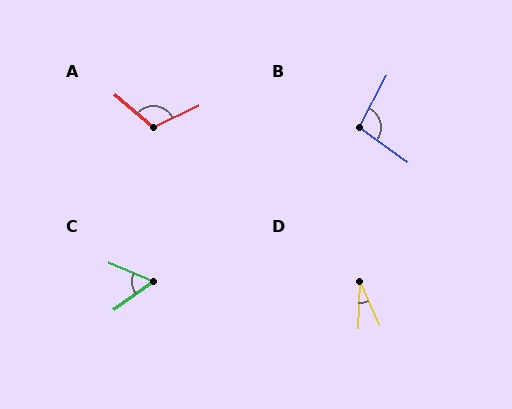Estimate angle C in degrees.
Approximately 59 degrees.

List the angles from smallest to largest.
D (26°), C (59°), B (98°), A (114°).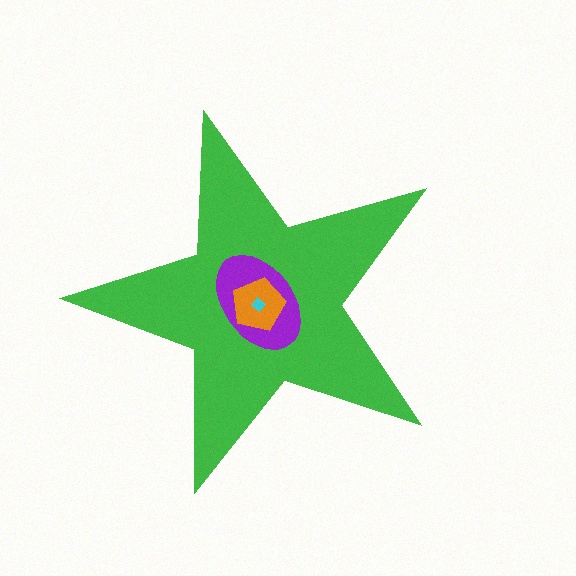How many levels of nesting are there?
4.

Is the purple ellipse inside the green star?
Yes.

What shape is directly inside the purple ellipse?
The orange pentagon.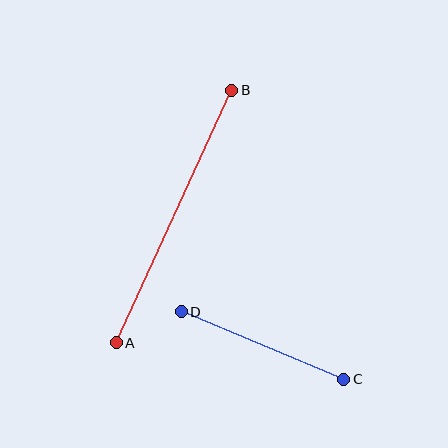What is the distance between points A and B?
The distance is approximately 278 pixels.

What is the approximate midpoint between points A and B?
The midpoint is at approximately (174, 217) pixels.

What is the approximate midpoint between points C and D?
The midpoint is at approximately (263, 346) pixels.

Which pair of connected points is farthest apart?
Points A and B are farthest apart.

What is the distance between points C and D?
The distance is approximately 176 pixels.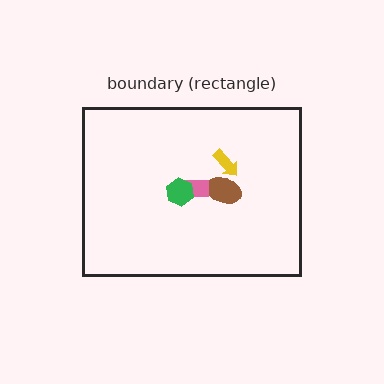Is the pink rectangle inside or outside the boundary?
Inside.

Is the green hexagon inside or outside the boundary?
Inside.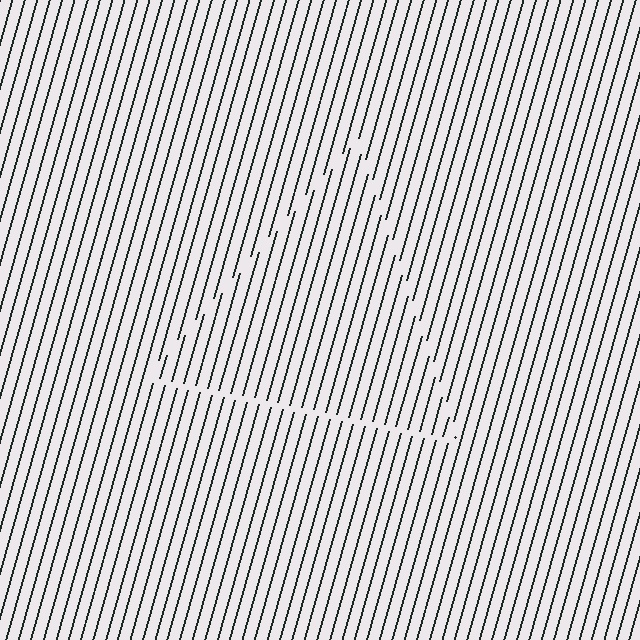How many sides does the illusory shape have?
3 sides — the line-ends trace a triangle.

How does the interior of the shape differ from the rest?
The interior of the shape contains the same grating, shifted by half a period — the contour is defined by the phase discontinuity where line-ends from the inner and outer gratings abut.